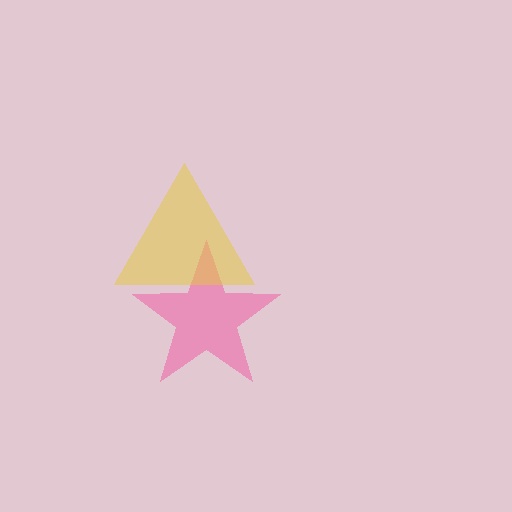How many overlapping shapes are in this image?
There are 2 overlapping shapes in the image.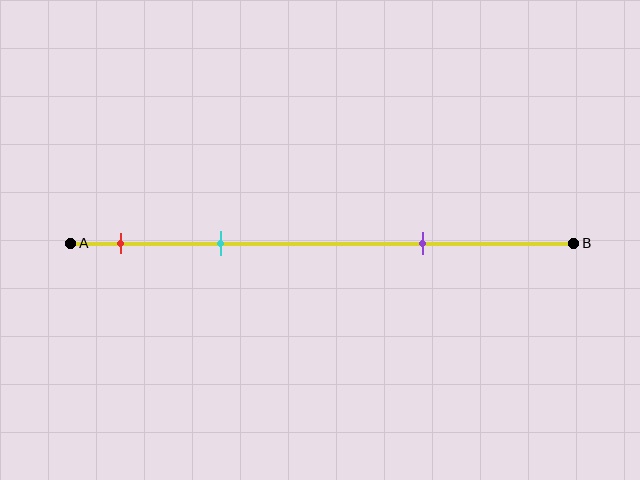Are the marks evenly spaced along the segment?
No, the marks are not evenly spaced.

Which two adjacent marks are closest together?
The red and cyan marks are the closest adjacent pair.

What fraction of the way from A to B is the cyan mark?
The cyan mark is approximately 30% (0.3) of the way from A to B.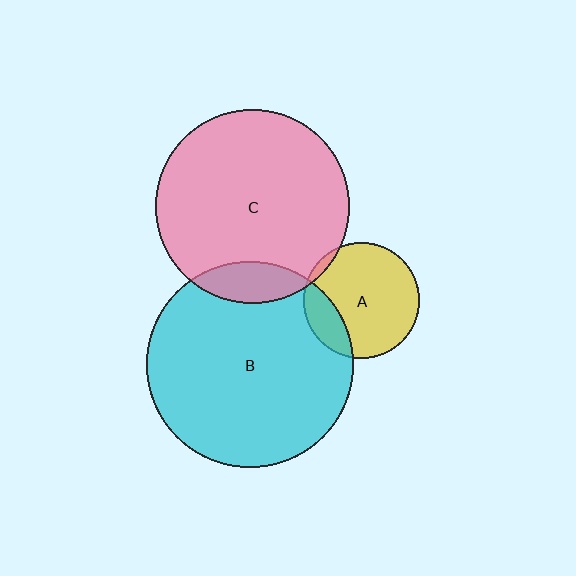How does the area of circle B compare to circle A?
Approximately 3.2 times.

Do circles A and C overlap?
Yes.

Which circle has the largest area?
Circle B (cyan).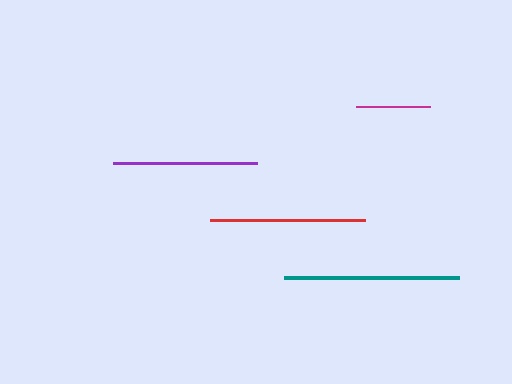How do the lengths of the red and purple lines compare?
The red and purple lines are approximately the same length.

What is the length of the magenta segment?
The magenta segment is approximately 74 pixels long.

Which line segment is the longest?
The teal line is the longest at approximately 176 pixels.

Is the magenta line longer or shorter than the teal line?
The teal line is longer than the magenta line.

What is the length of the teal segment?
The teal segment is approximately 176 pixels long.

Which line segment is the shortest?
The magenta line is the shortest at approximately 74 pixels.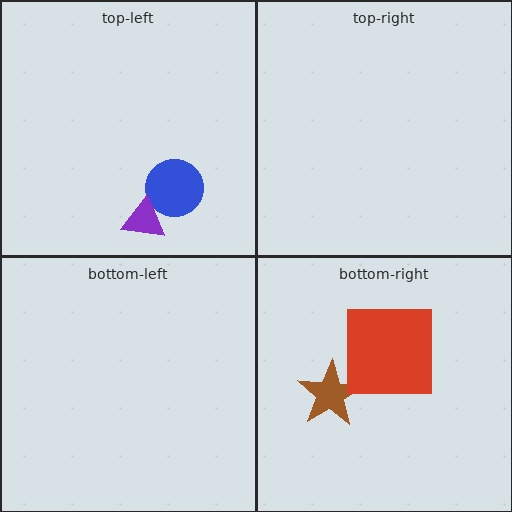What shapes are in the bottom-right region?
The brown star, the red square.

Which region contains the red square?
The bottom-right region.